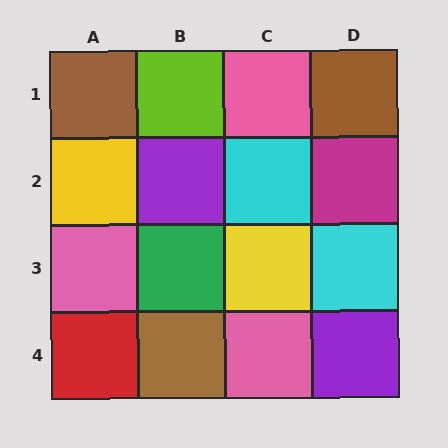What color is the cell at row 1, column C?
Pink.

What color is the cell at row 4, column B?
Brown.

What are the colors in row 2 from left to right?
Yellow, purple, cyan, magenta.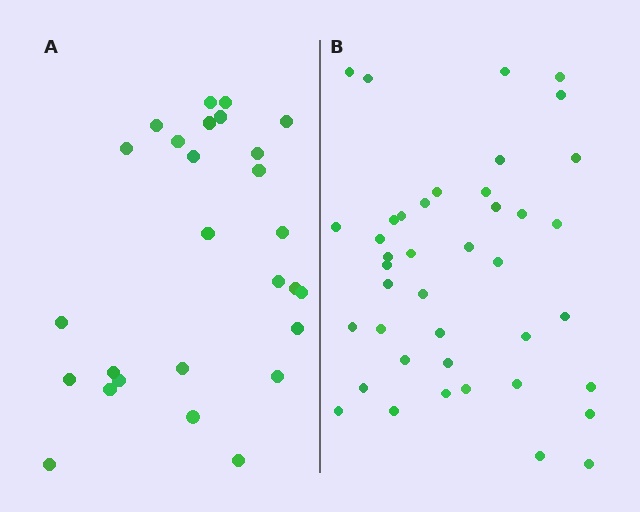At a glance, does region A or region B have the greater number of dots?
Region B (the right region) has more dots.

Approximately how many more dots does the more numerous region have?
Region B has approximately 15 more dots than region A.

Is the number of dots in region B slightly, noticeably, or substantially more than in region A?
Region B has substantially more. The ratio is roughly 1.5 to 1.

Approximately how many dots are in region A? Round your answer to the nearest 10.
About 30 dots. (The exact count is 27, which rounds to 30.)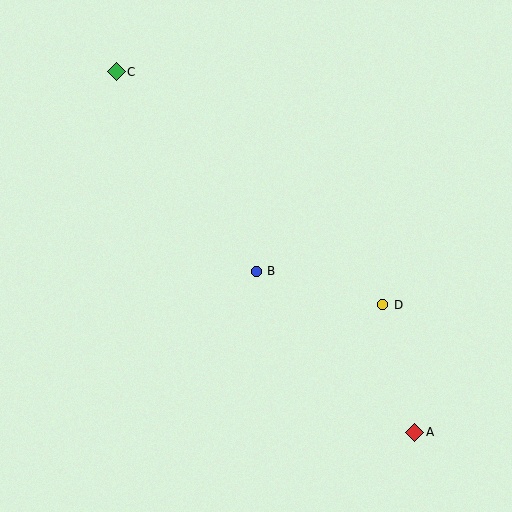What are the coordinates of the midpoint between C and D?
The midpoint between C and D is at (250, 188).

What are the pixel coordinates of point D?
Point D is at (383, 305).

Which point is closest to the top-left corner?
Point C is closest to the top-left corner.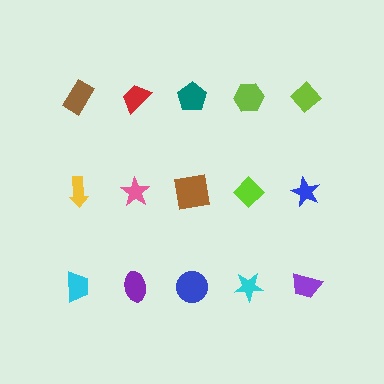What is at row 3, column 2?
A purple ellipse.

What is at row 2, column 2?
A pink star.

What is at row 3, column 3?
A blue circle.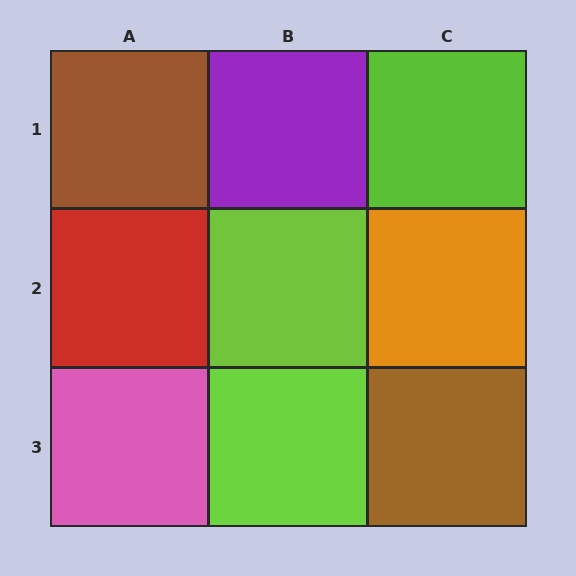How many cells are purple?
1 cell is purple.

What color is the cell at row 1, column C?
Lime.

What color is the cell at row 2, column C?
Orange.